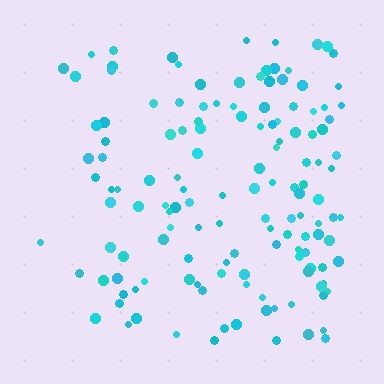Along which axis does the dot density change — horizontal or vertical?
Horizontal.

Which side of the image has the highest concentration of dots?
The right.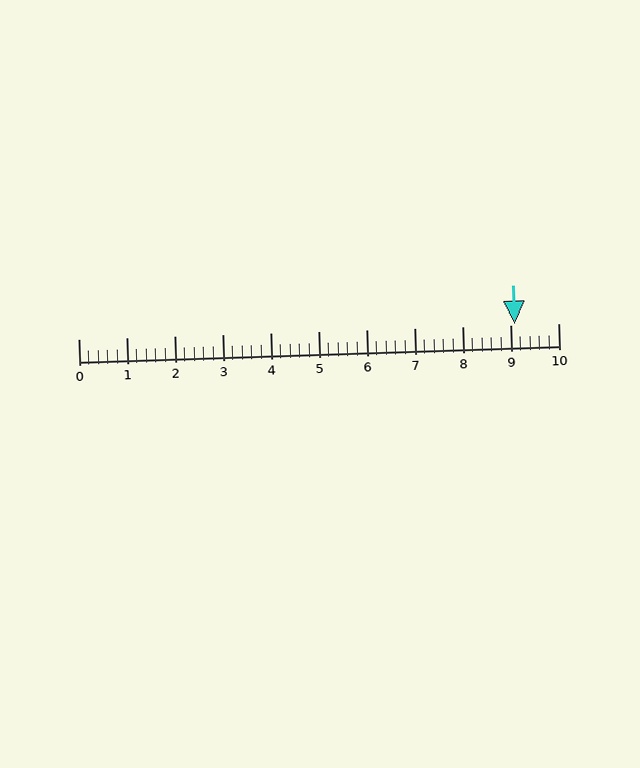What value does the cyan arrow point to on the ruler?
The cyan arrow points to approximately 9.1.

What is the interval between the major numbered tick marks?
The major tick marks are spaced 1 units apart.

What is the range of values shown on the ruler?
The ruler shows values from 0 to 10.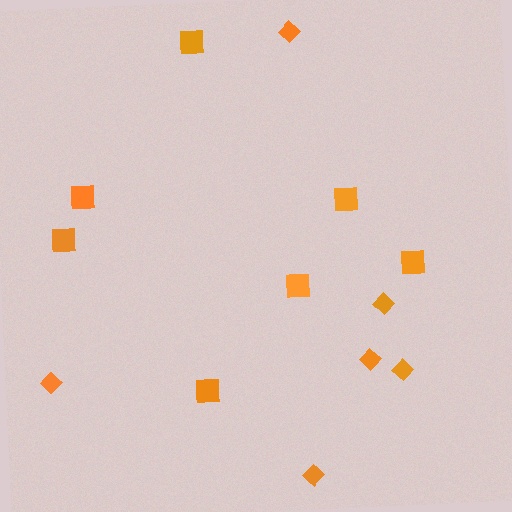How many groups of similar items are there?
There are 2 groups: one group of diamonds (6) and one group of squares (7).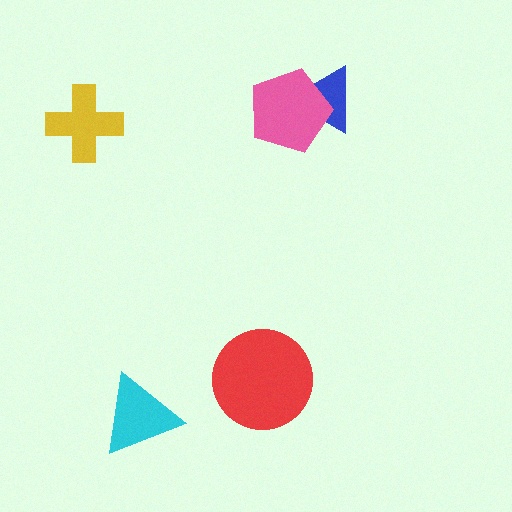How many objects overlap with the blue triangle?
1 object overlaps with the blue triangle.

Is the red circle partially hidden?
No, no other shape covers it.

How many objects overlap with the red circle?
0 objects overlap with the red circle.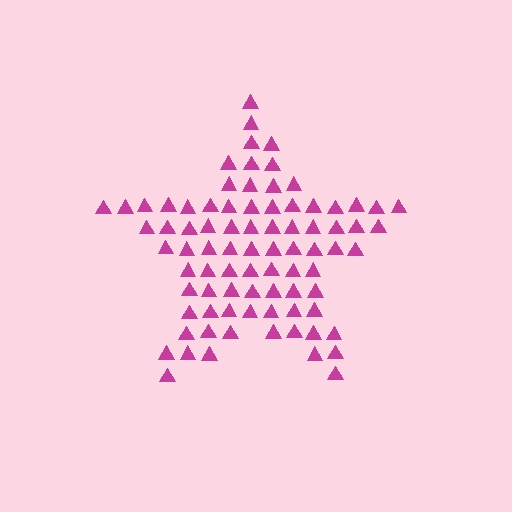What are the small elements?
The small elements are triangles.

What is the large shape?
The large shape is a star.